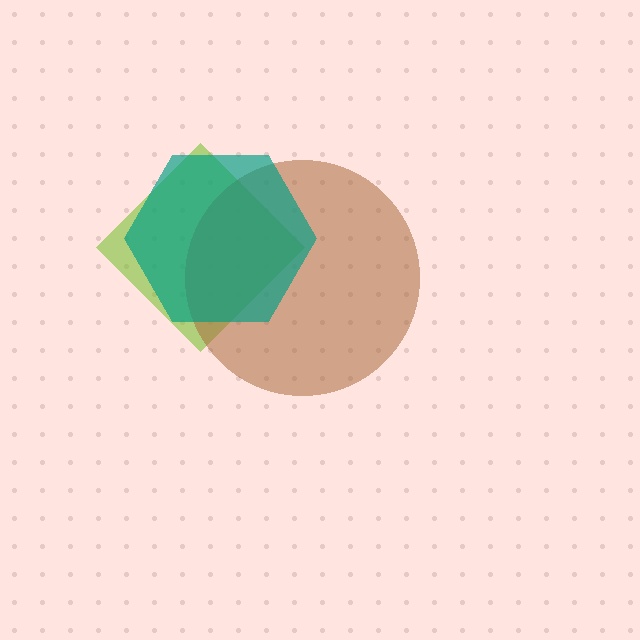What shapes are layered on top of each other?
The layered shapes are: a lime diamond, a brown circle, a teal hexagon.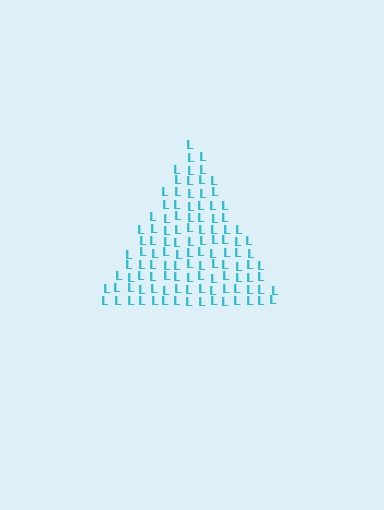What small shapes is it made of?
It is made of small letter L's.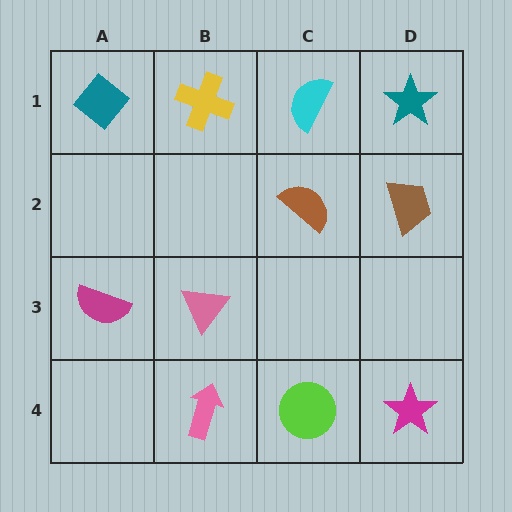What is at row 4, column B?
A pink arrow.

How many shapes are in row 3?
2 shapes.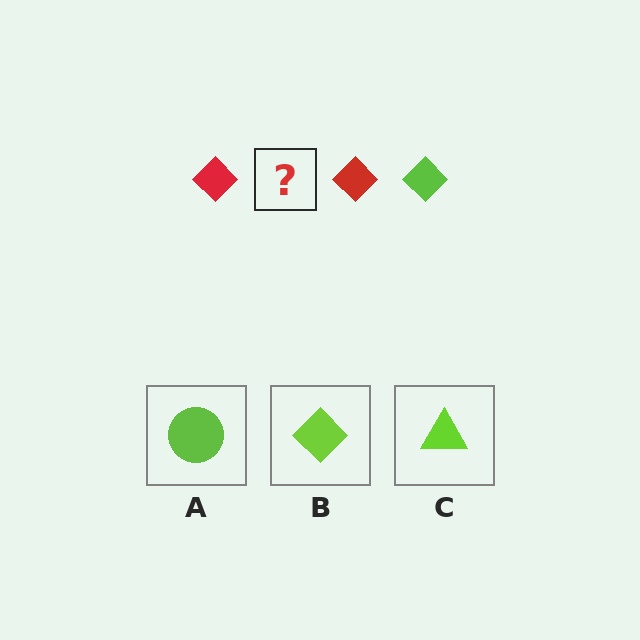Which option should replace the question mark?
Option B.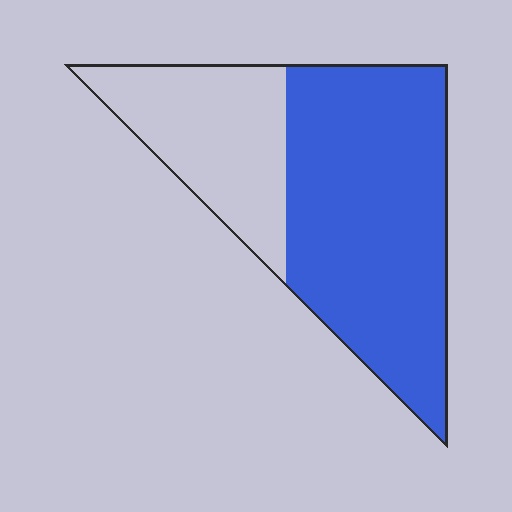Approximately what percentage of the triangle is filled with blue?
Approximately 65%.